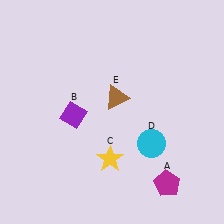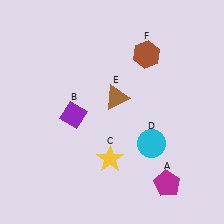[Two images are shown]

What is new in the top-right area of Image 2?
A brown hexagon (F) was added in the top-right area of Image 2.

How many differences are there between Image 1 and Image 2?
There is 1 difference between the two images.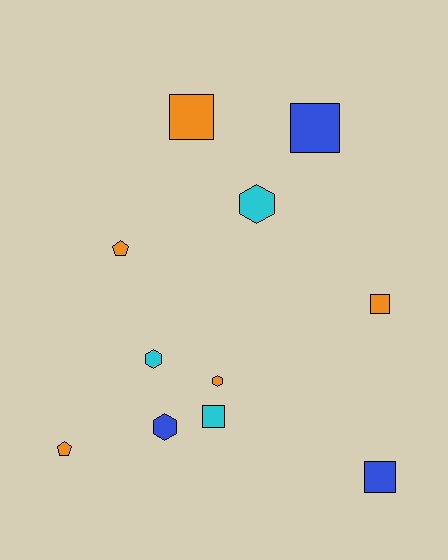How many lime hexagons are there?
There are no lime hexagons.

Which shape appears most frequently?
Square, with 5 objects.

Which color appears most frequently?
Orange, with 5 objects.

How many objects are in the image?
There are 11 objects.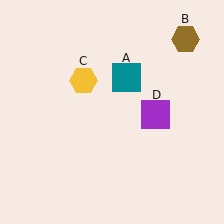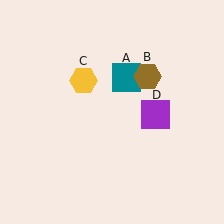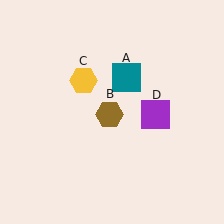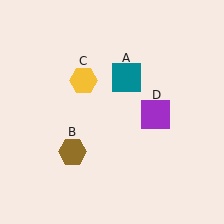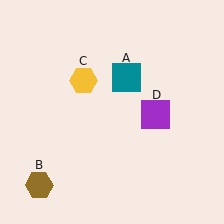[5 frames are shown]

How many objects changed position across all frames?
1 object changed position: brown hexagon (object B).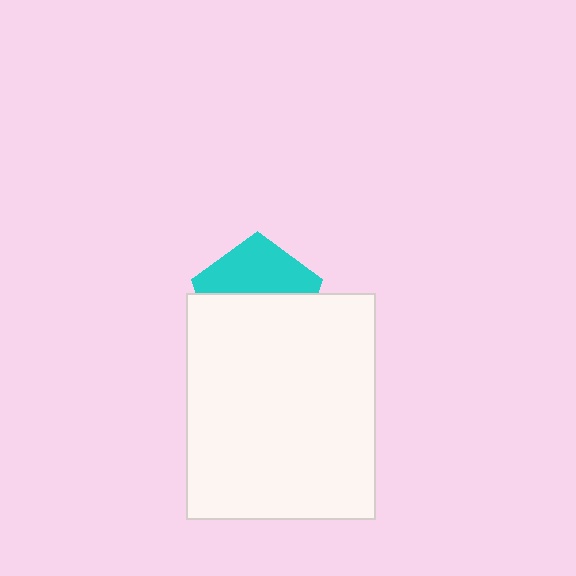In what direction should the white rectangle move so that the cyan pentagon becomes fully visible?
The white rectangle should move down. That is the shortest direction to clear the overlap and leave the cyan pentagon fully visible.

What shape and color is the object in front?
The object in front is a white rectangle.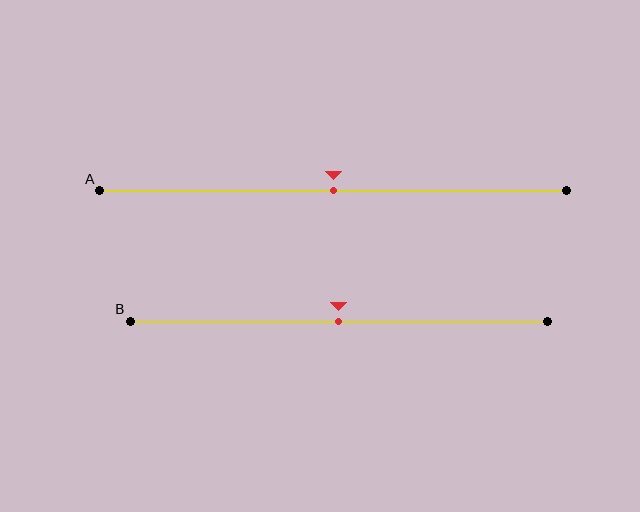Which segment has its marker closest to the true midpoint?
Segment A has its marker closest to the true midpoint.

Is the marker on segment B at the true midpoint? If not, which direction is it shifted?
Yes, the marker on segment B is at the true midpoint.